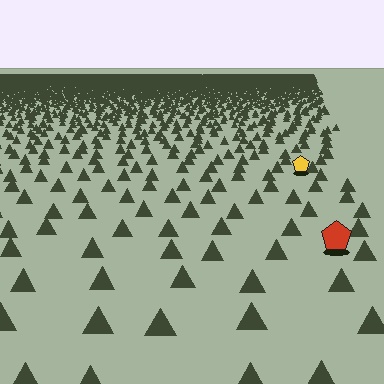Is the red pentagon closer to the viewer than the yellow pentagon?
Yes. The red pentagon is closer — you can tell from the texture gradient: the ground texture is coarser near it.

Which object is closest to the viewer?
The red pentagon is closest. The texture marks near it are larger and more spread out.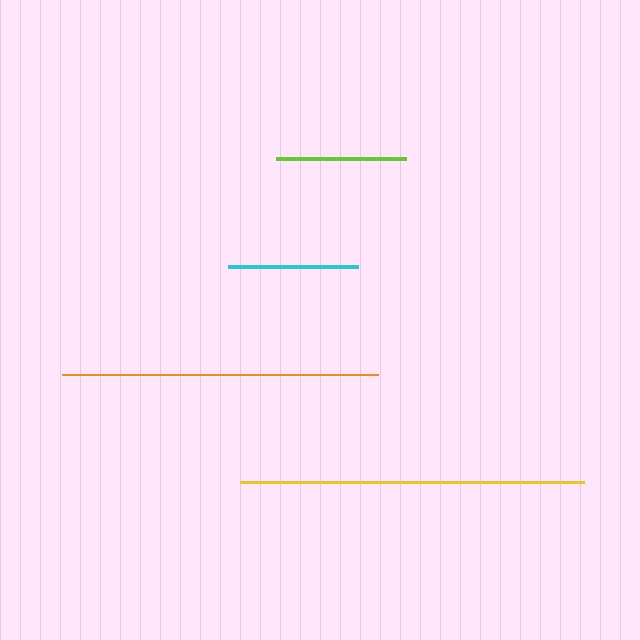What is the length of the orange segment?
The orange segment is approximately 316 pixels long.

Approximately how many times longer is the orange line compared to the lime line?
The orange line is approximately 2.4 times the length of the lime line.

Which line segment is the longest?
The yellow line is the longest at approximately 344 pixels.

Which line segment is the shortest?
The lime line is the shortest at approximately 129 pixels.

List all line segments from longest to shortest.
From longest to shortest: yellow, orange, cyan, lime.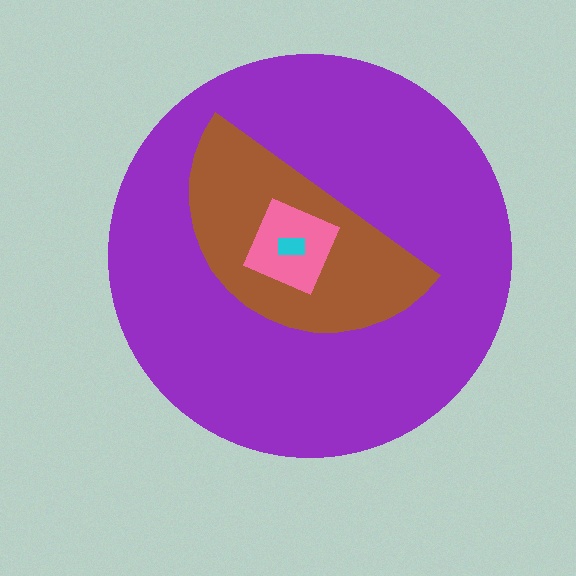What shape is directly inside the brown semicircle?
The pink diamond.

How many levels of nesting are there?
4.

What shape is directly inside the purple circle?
The brown semicircle.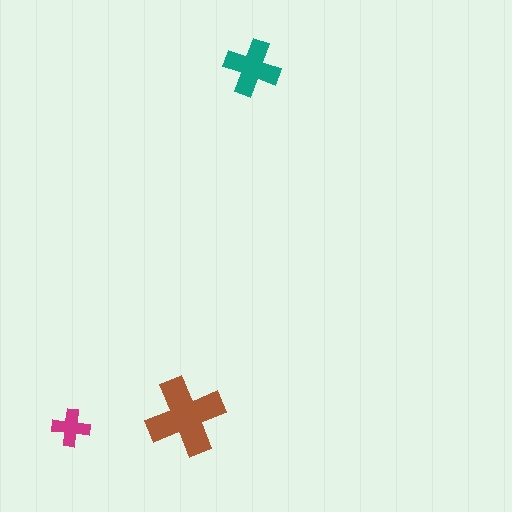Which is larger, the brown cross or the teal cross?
The brown one.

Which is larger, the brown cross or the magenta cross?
The brown one.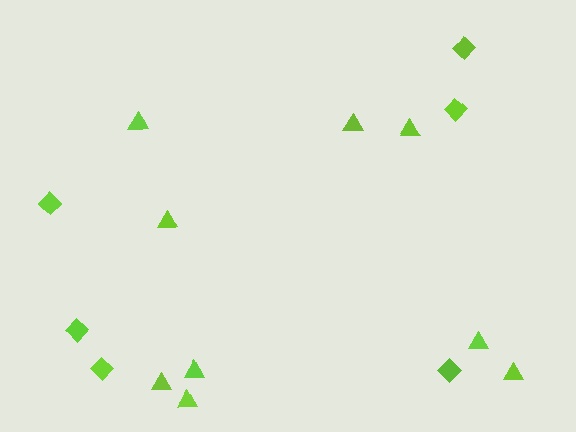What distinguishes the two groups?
There are 2 groups: one group of triangles (9) and one group of diamonds (6).